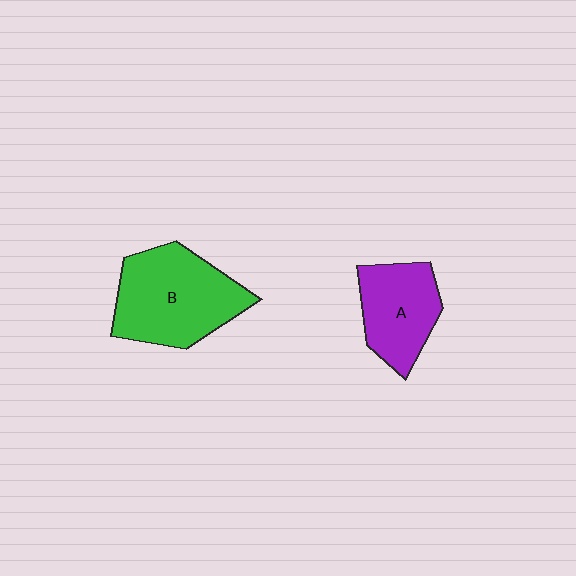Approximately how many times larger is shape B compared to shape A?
Approximately 1.5 times.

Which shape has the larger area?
Shape B (green).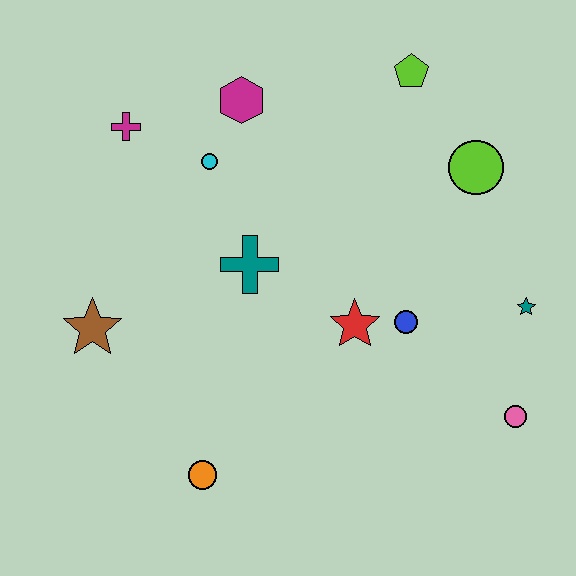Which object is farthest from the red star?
The magenta cross is farthest from the red star.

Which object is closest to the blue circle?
The red star is closest to the blue circle.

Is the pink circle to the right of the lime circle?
Yes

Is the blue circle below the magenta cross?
Yes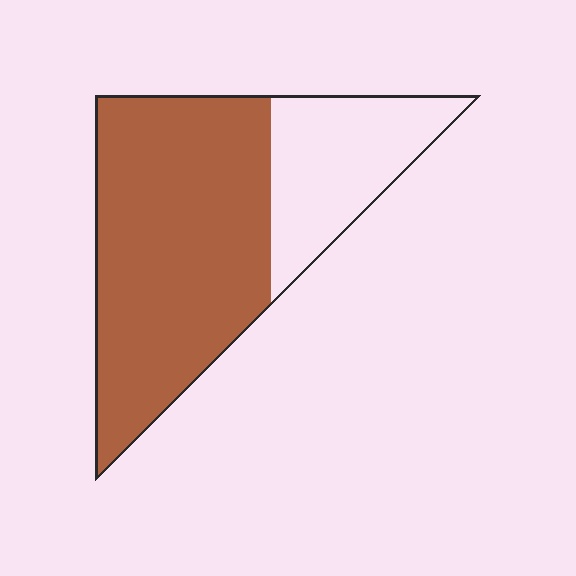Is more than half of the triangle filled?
Yes.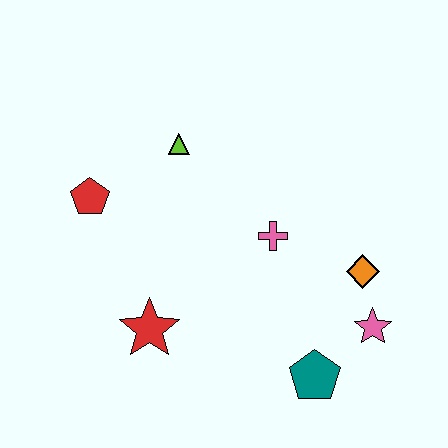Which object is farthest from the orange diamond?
The red pentagon is farthest from the orange diamond.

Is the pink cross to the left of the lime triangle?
No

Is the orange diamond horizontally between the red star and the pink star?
Yes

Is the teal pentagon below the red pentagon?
Yes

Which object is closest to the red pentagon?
The lime triangle is closest to the red pentagon.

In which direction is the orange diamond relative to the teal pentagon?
The orange diamond is above the teal pentagon.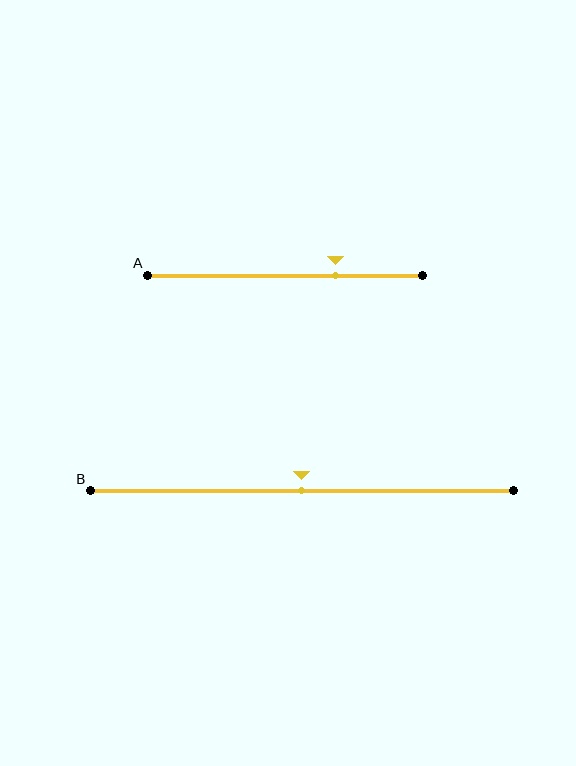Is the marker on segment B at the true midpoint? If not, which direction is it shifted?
Yes, the marker on segment B is at the true midpoint.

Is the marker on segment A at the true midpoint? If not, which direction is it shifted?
No, the marker on segment A is shifted to the right by about 18% of the segment length.